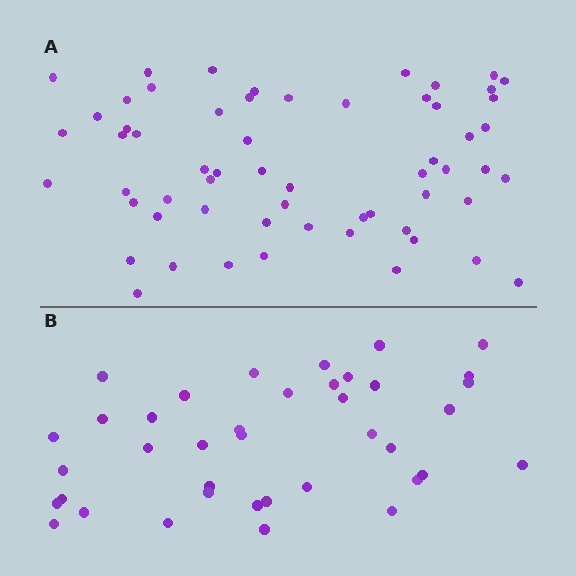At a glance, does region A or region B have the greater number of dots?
Region A (the top region) has more dots.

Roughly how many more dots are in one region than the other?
Region A has approximately 20 more dots than region B.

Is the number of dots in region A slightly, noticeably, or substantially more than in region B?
Region A has substantially more. The ratio is roughly 1.5 to 1.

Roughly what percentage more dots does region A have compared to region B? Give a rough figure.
About 55% more.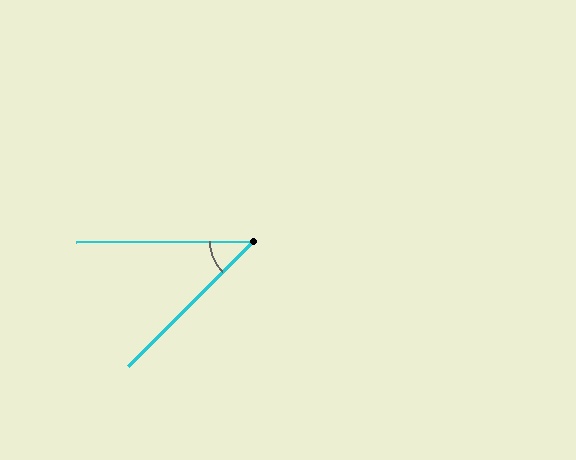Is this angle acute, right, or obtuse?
It is acute.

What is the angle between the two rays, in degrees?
Approximately 44 degrees.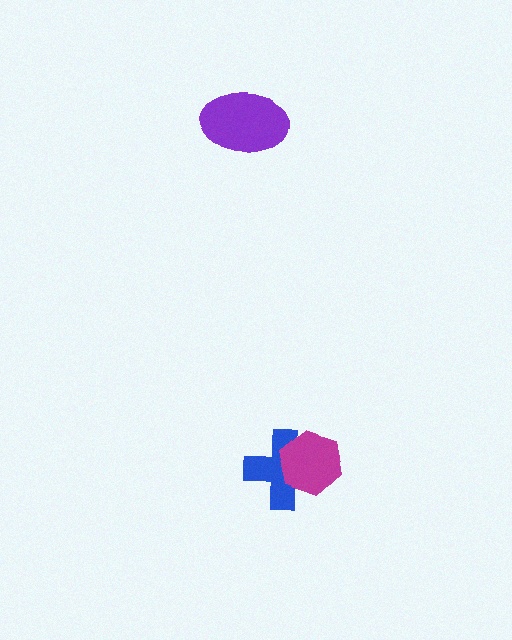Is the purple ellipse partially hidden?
No, no other shape covers it.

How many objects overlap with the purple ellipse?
0 objects overlap with the purple ellipse.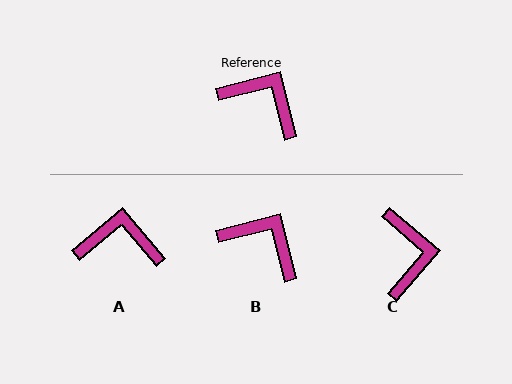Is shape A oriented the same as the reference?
No, it is off by about 26 degrees.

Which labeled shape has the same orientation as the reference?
B.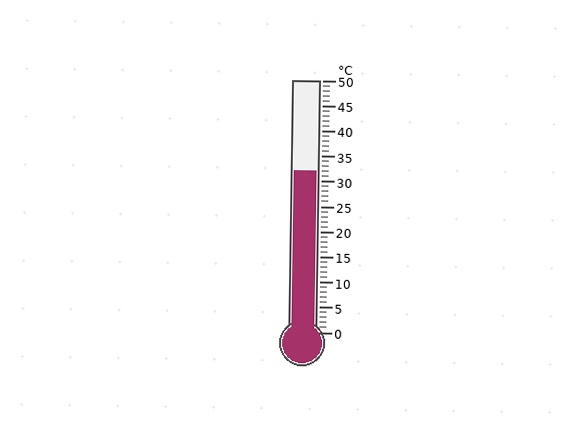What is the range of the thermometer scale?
The thermometer scale ranges from 0°C to 50°C.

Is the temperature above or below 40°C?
The temperature is below 40°C.